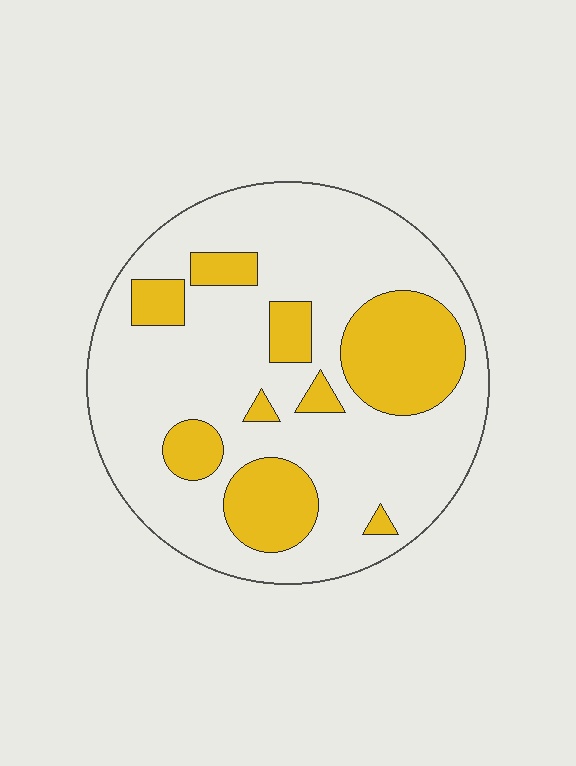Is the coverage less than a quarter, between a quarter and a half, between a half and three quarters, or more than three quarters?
Between a quarter and a half.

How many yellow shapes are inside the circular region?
9.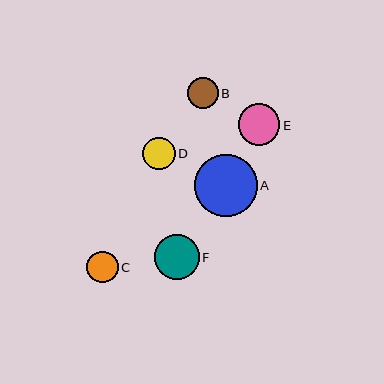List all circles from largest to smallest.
From largest to smallest: A, F, E, D, C, B.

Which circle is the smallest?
Circle B is the smallest with a size of approximately 31 pixels.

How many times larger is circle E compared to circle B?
Circle E is approximately 1.3 times the size of circle B.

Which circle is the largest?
Circle A is the largest with a size of approximately 63 pixels.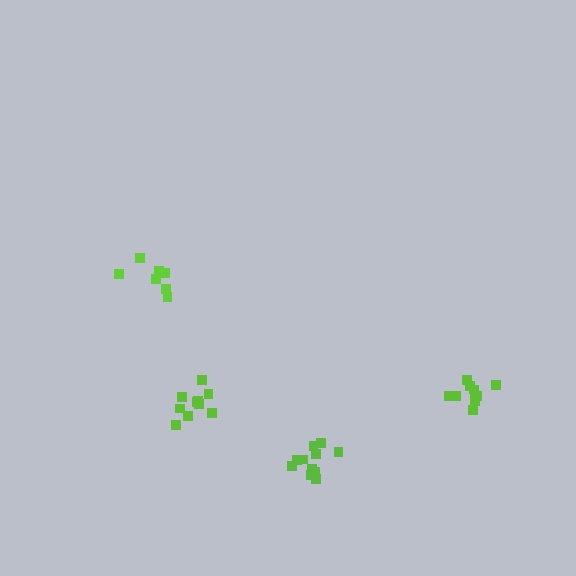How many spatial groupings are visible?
There are 4 spatial groupings.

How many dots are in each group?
Group 1: 10 dots, Group 2: 7 dots, Group 3: 10 dots, Group 4: 11 dots (38 total).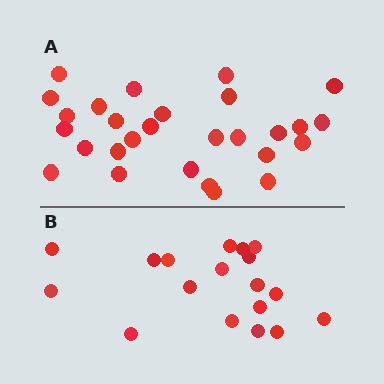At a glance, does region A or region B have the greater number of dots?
Region A (the top region) has more dots.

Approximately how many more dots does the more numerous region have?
Region A has roughly 10 or so more dots than region B.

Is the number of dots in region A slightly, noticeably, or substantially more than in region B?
Region A has substantially more. The ratio is roughly 1.6 to 1.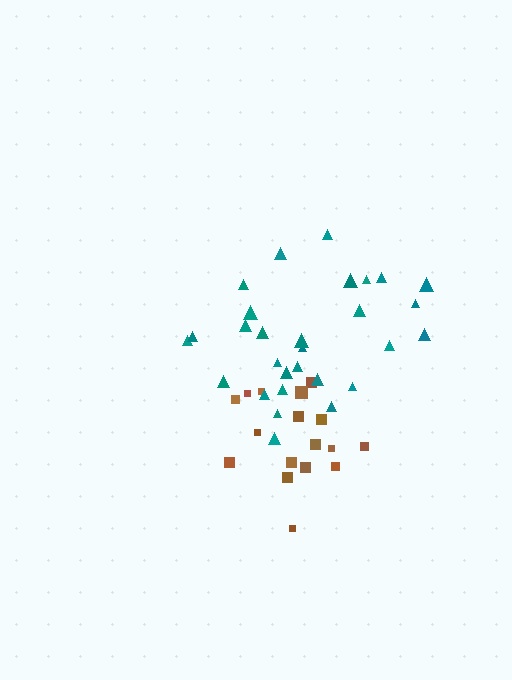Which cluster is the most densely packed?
Teal.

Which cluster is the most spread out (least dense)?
Brown.